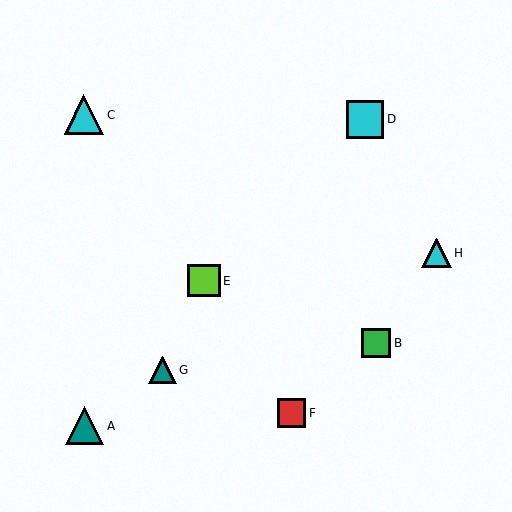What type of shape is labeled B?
Shape B is a green square.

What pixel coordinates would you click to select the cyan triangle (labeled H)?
Click at (436, 253) to select the cyan triangle H.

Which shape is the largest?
The cyan triangle (labeled C) is the largest.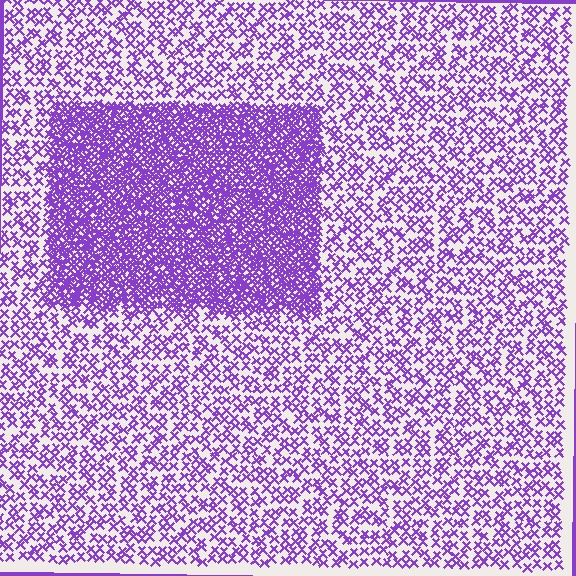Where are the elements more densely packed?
The elements are more densely packed inside the rectangle boundary.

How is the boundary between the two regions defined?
The boundary is defined by a change in element density (approximately 2.7x ratio). All elements are the same color, size, and shape.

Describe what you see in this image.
The image contains small purple elements arranged at two different densities. A rectangle-shaped region is visible where the elements are more densely packed than the surrounding area.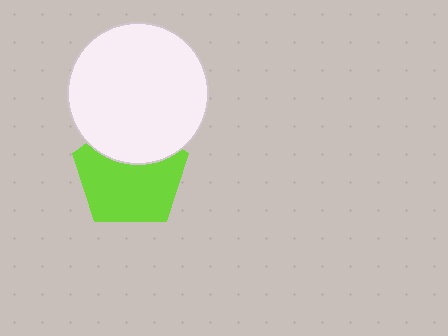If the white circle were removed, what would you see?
You would see the complete lime pentagon.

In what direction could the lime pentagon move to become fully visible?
The lime pentagon could move down. That would shift it out from behind the white circle entirely.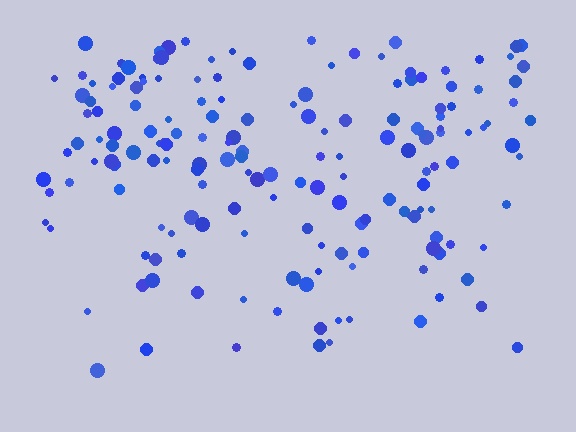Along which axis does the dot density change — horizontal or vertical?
Vertical.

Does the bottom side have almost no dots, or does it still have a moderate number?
Still a moderate number, just noticeably fewer than the top.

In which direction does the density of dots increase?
From bottom to top, with the top side densest.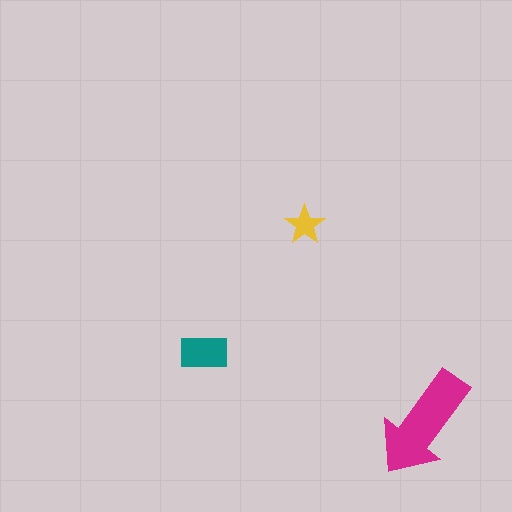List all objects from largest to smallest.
The magenta arrow, the teal rectangle, the yellow star.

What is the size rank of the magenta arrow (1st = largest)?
1st.